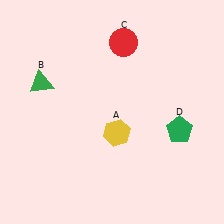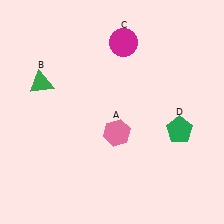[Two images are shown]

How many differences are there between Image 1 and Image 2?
There are 2 differences between the two images.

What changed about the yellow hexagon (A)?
In Image 1, A is yellow. In Image 2, it changed to pink.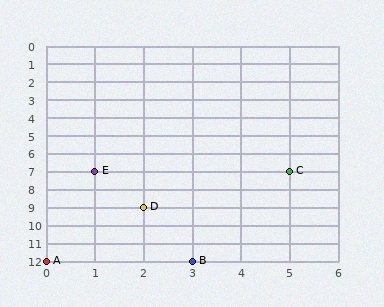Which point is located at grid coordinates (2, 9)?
Point D is at (2, 9).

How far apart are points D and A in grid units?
Points D and A are 2 columns and 3 rows apart (about 3.6 grid units diagonally).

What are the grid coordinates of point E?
Point E is at grid coordinates (1, 7).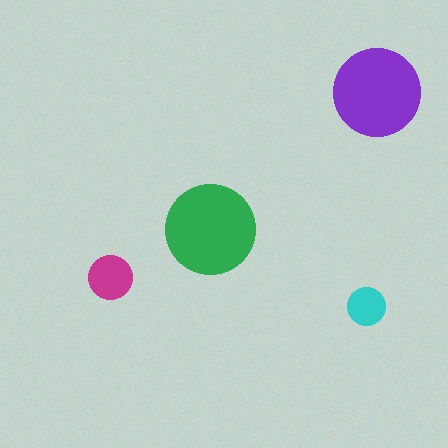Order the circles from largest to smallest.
the green one, the purple one, the magenta one, the cyan one.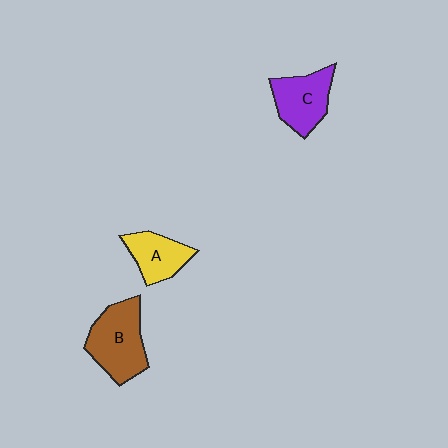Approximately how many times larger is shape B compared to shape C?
Approximately 1.3 times.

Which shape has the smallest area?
Shape A (yellow).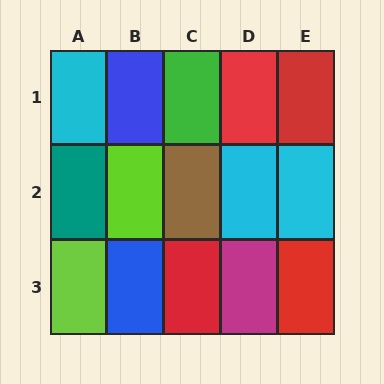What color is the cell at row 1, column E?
Red.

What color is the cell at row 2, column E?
Cyan.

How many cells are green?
1 cell is green.